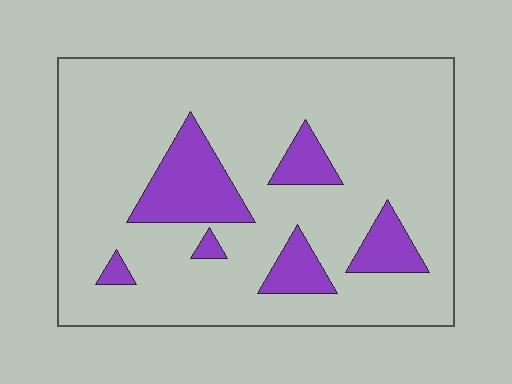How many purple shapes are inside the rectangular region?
6.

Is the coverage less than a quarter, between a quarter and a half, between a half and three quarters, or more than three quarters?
Less than a quarter.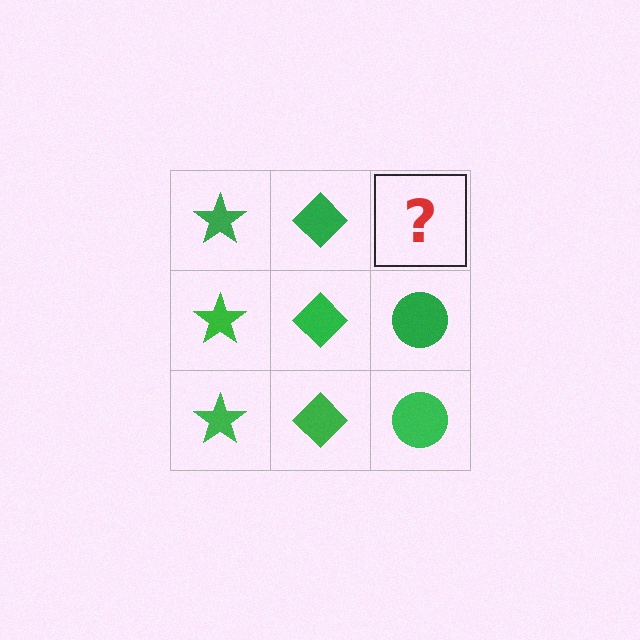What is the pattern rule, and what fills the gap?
The rule is that each column has a consistent shape. The gap should be filled with a green circle.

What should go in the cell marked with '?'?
The missing cell should contain a green circle.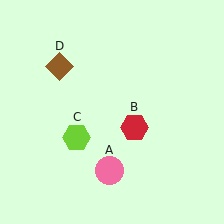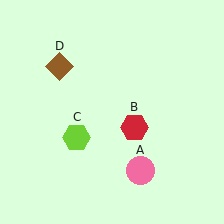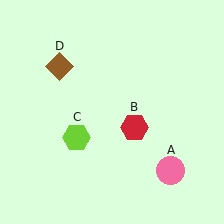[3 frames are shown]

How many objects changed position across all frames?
1 object changed position: pink circle (object A).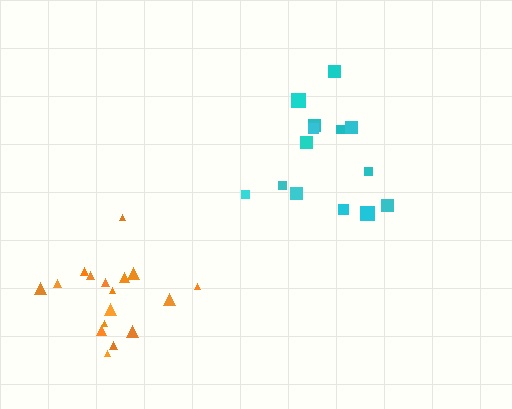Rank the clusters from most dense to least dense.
orange, cyan.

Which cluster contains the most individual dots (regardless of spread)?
Orange (17).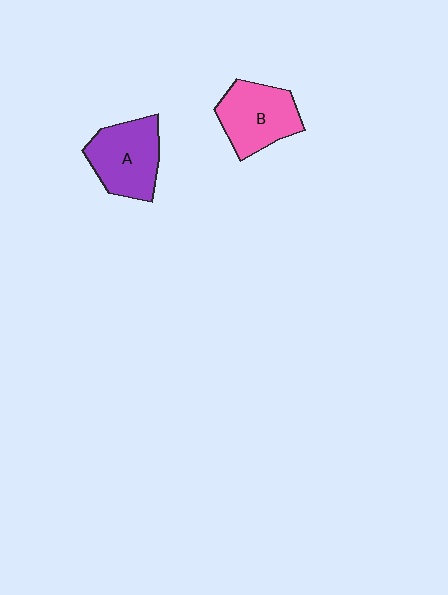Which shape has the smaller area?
Shape B (pink).